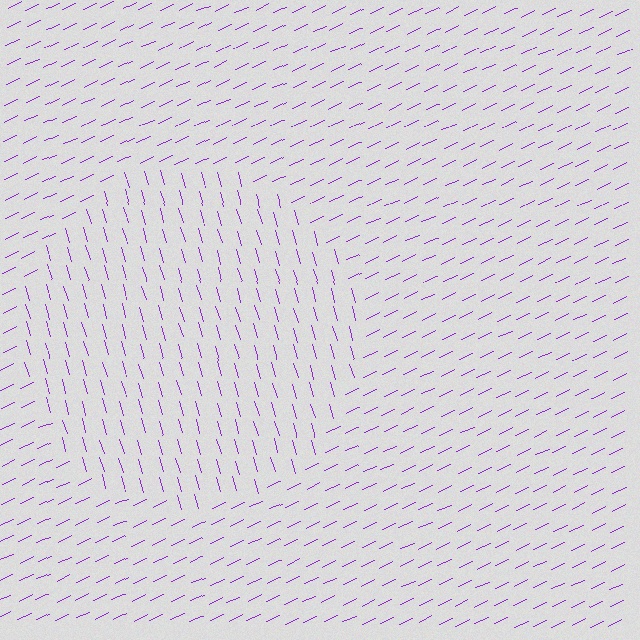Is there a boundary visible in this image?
Yes, there is a texture boundary formed by a change in line orientation.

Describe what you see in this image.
The image is filled with small purple line segments. A circle region in the image has lines oriented differently from the surrounding lines, creating a visible texture boundary.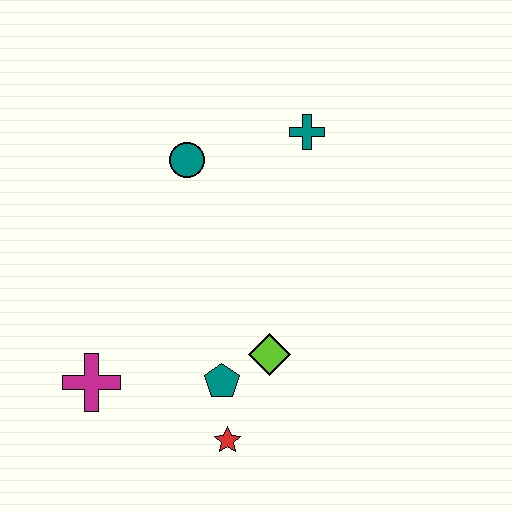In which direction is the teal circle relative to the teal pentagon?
The teal circle is above the teal pentagon.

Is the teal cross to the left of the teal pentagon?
No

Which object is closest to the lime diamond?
The teal pentagon is closest to the lime diamond.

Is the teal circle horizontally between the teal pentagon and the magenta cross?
Yes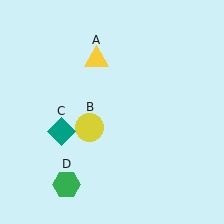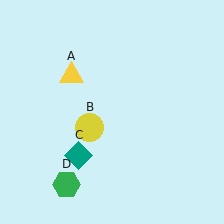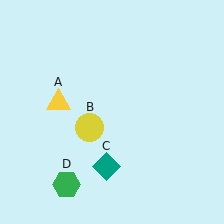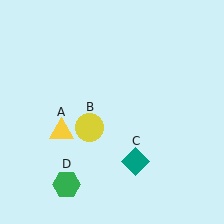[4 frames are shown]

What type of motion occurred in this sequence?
The yellow triangle (object A), teal diamond (object C) rotated counterclockwise around the center of the scene.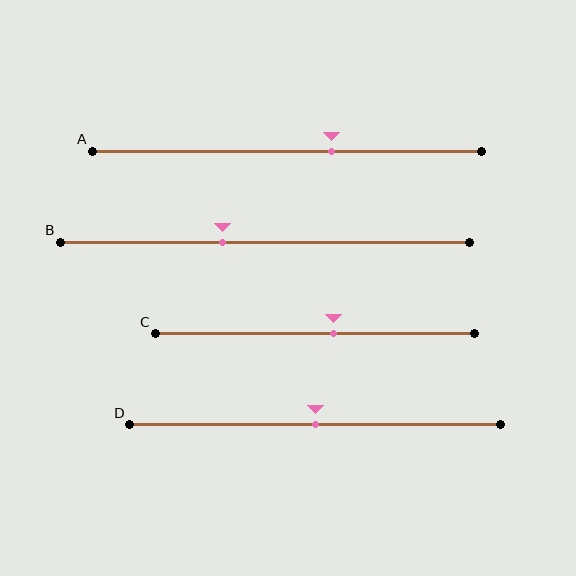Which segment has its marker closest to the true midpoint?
Segment D has its marker closest to the true midpoint.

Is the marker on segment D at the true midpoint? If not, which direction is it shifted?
Yes, the marker on segment D is at the true midpoint.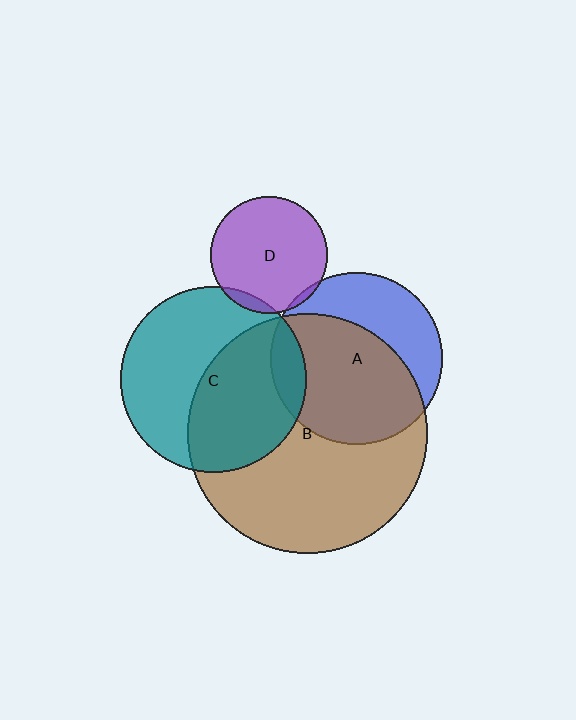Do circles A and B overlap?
Yes.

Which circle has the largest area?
Circle B (brown).